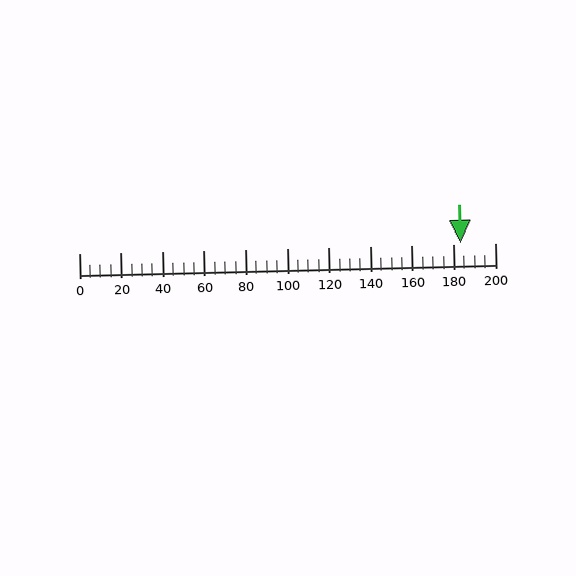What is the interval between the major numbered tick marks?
The major tick marks are spaced 20 units apart.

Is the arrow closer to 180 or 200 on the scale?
The arrow is closer to 180.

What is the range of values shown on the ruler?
The ruler shows values from 0 to 200.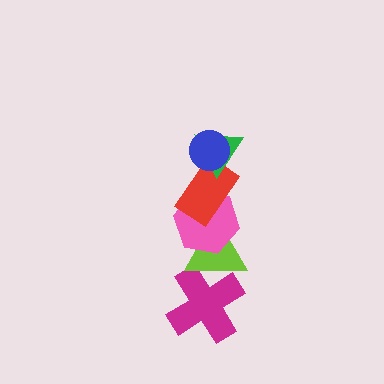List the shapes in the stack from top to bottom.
From top to bottom: the blue circle, the green triangle, the red rectangle, the pink hexagon, the lime triangle, the magenta cross.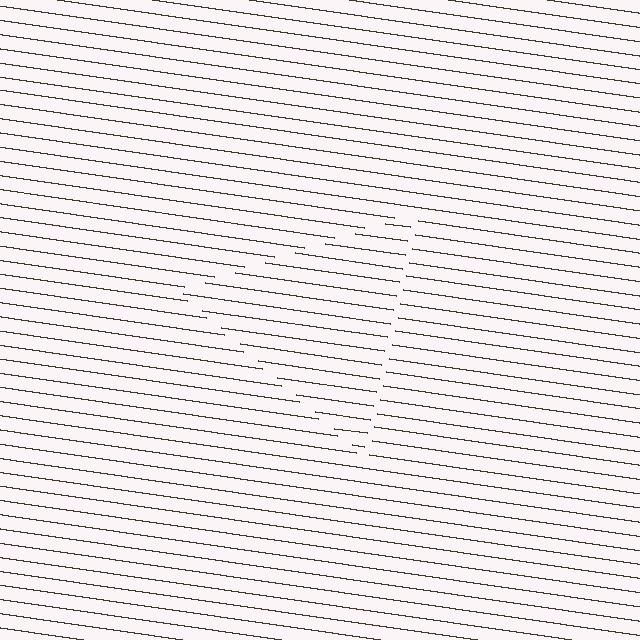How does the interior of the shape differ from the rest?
The interior of the shape contains the same grating, shifted by half a period — the contour is defined by the phase discontinuity where line-ends from the inner and outer gratings abut.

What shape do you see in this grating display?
An illusory triangle. The interior of the shape contains the same grating, shifted by half a period — the contour is defined by the phase discontinuity where line-ends from the inner and outer gratings abut.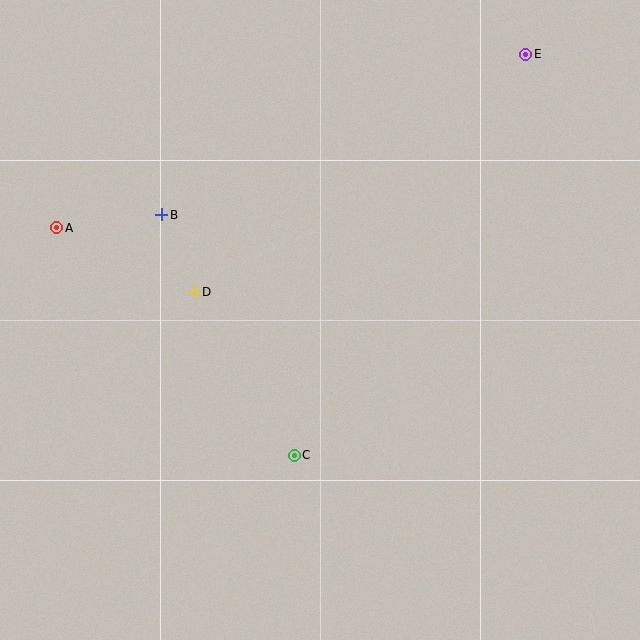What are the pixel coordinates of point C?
Point C is at (294, 455).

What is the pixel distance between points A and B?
The distance between A and B is 106 pixels.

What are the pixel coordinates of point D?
Point D is at (194, 292).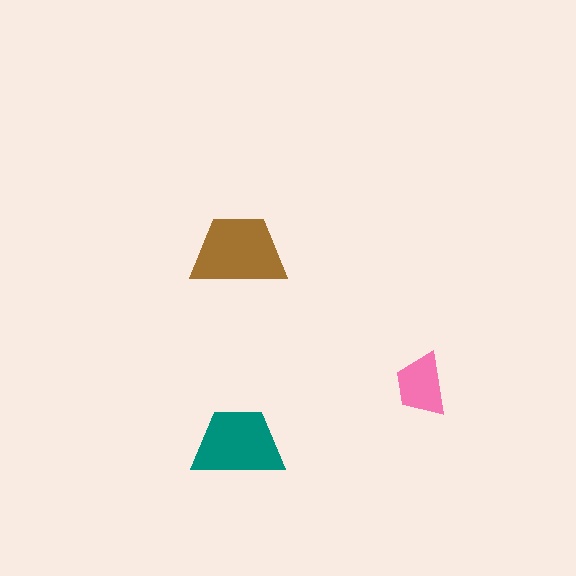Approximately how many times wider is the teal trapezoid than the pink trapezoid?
About 1.5 times wider.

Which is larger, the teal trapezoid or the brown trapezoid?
The brown one.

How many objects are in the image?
There are 3 objects in the image.